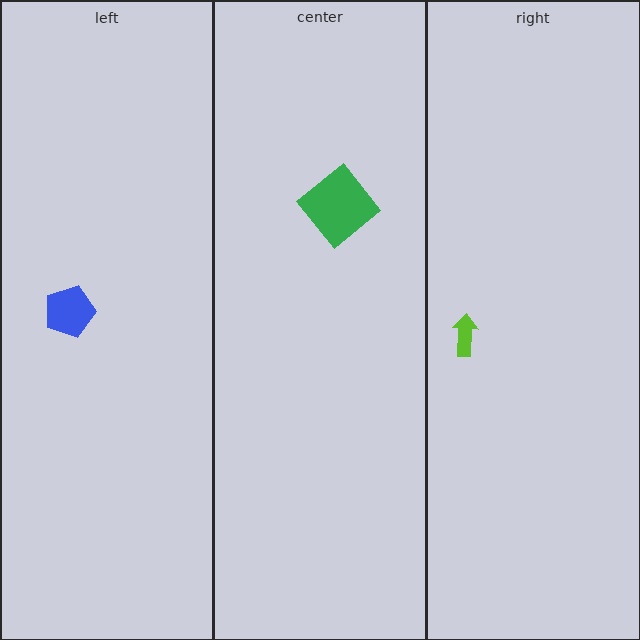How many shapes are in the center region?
1.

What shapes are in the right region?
The lime arrow.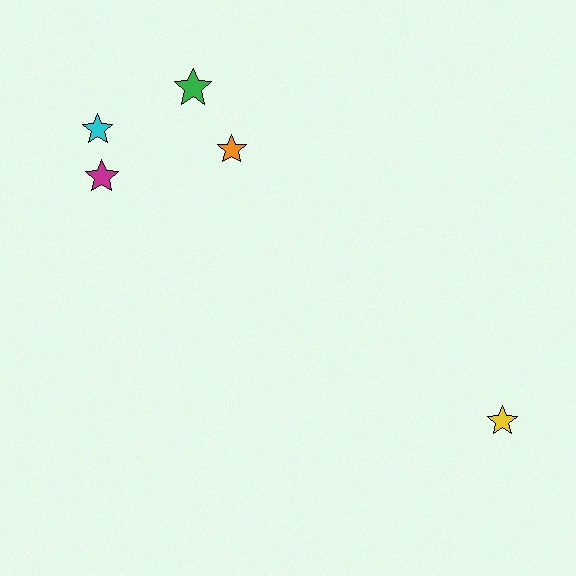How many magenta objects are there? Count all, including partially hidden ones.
There is 1 magenta object.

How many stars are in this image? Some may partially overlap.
There are 5 stars.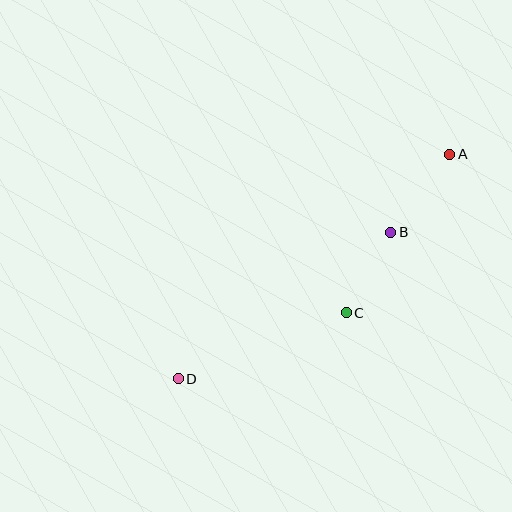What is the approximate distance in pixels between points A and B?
The distance between A and B is approximately 98 pixels.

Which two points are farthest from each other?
Points A and D are farthest from each other.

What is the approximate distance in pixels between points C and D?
The distance between C and D is approximately 180 pixels.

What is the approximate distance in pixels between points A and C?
The distance between A and C is approximately 190 pixels.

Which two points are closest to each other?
Points B and C are closest to each other.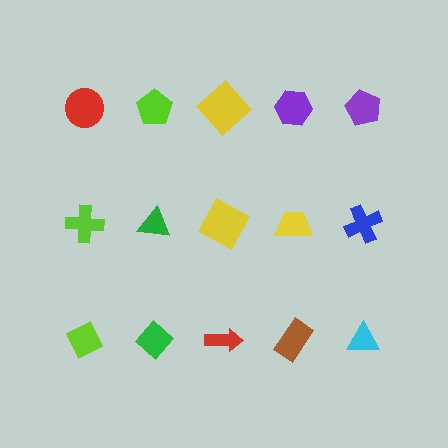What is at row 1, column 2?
A lime pentagon.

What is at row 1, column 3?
A yellow diamond.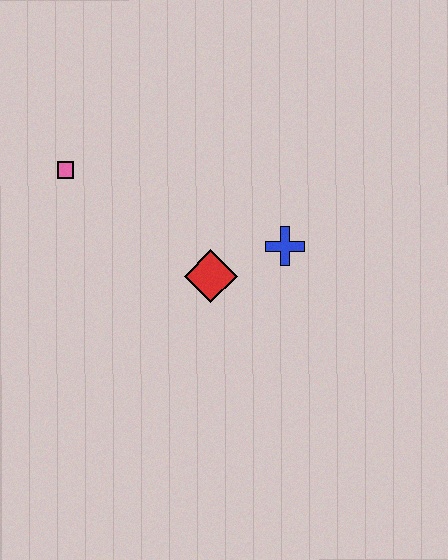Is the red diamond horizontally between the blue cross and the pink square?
Yes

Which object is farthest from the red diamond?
The pink square is farthest from the red diamond.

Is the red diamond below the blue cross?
Yes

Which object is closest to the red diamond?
The blue cross is closest to the red diamond.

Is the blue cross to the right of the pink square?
Yes